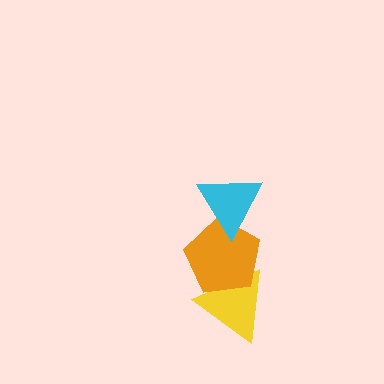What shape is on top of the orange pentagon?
The cyan triangle is on top of the orange pentagon.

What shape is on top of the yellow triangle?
The orange pentagon is on top of the yellow triangle.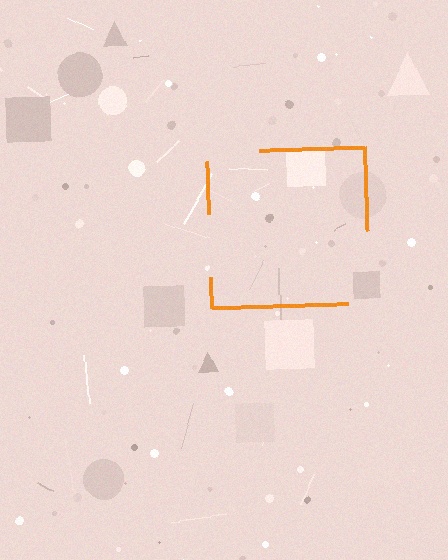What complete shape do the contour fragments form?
The contour fragments form a square.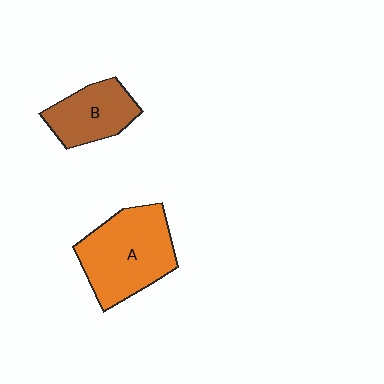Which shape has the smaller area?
Shape B (brown).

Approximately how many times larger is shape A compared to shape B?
Approximately 1.6 times.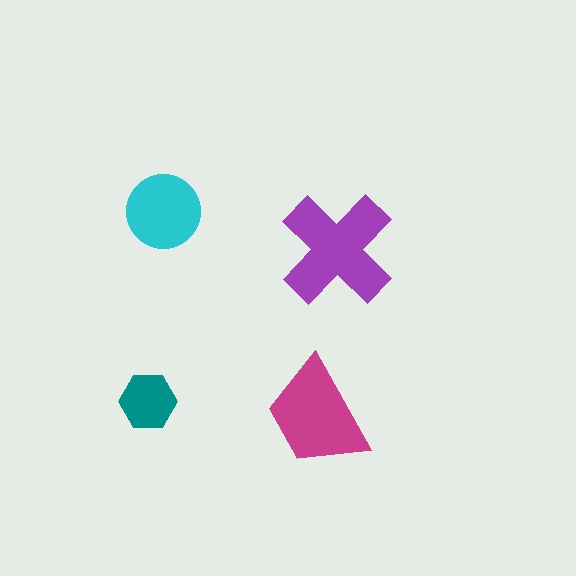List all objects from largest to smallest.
The purple cross, the magenta trapezoid, the cyan circle, the teal hexagon.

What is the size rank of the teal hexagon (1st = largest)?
4th.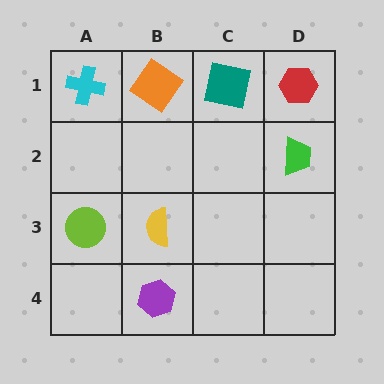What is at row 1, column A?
A cyan cross.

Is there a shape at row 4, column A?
No, that cell is empty.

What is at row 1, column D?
A red hexagon.